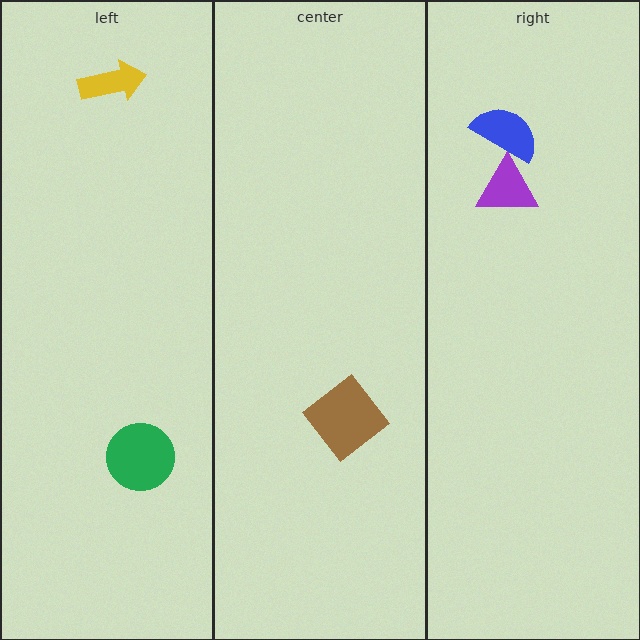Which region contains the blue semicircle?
The right region.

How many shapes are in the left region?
2.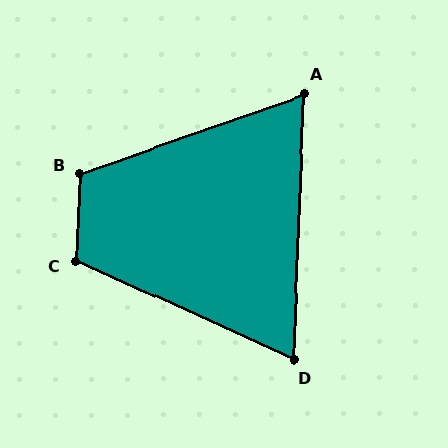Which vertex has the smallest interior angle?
D, at approximately 68 degrees.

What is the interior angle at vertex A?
Approximately 68 degrees (acute).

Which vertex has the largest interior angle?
B, at approximately 112 degrees.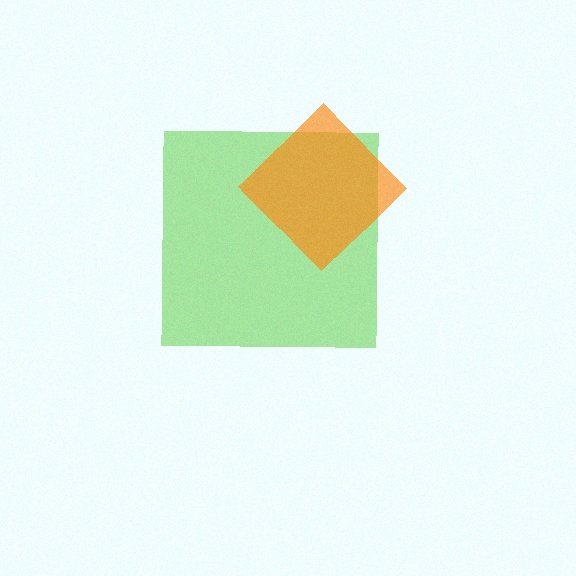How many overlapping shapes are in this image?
There are 2 overlapping shapes in the image.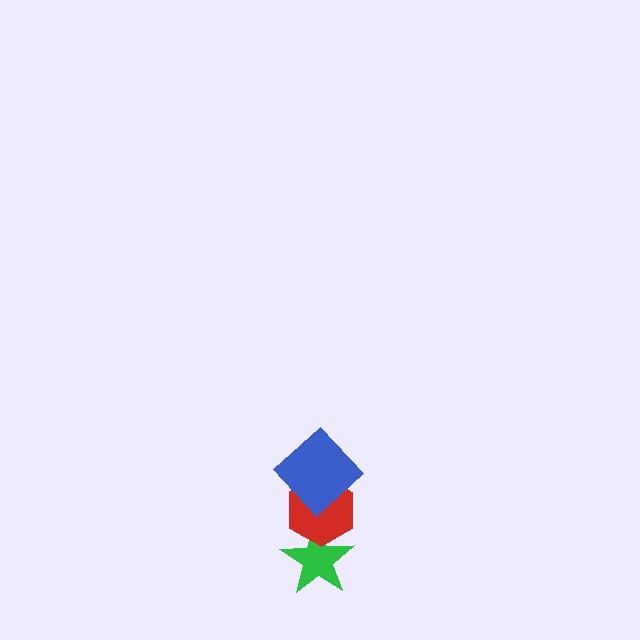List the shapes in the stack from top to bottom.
From top to bottom: the blue diamond, the red hexagon, the green star.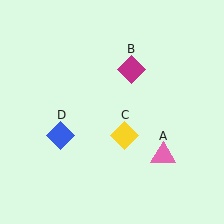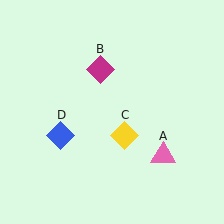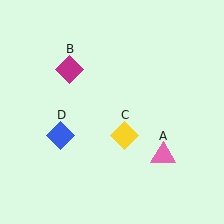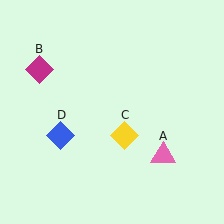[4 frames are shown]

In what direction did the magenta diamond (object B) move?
The magenta diamond (object B) moved left.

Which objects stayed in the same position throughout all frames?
Pink triangle (object A) and yellow diamond (object C) and blue diamond (object D) remained stationary.